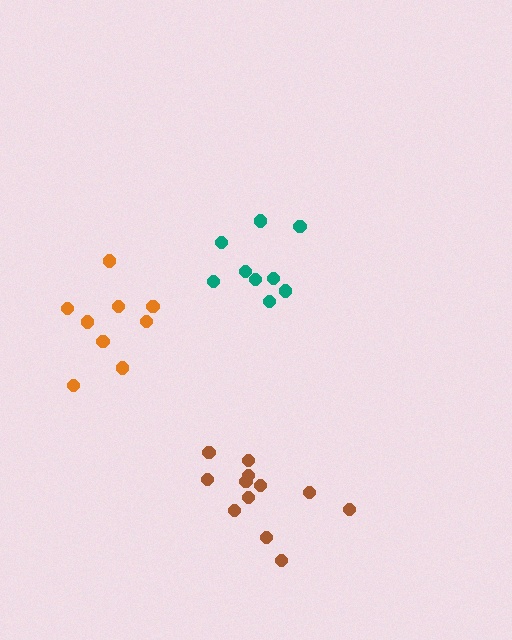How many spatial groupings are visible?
There are 3 spatial groupings.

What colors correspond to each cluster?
The clusters are colored: teal, brown, orange.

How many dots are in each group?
Group 1: 9 dots, Group 2: 12 dots, Group 3: 9 dots (30 total).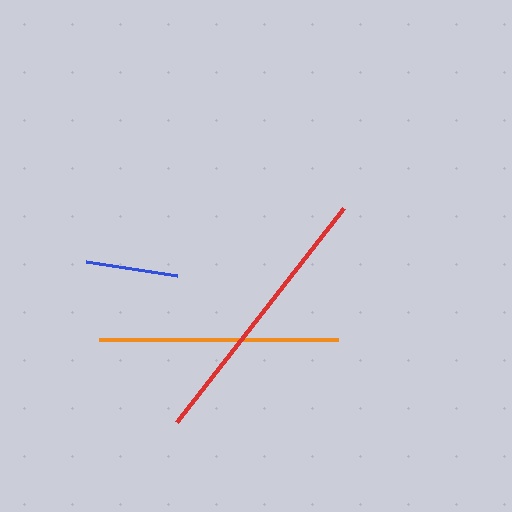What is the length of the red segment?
The red segment is approximately 272 pixels long.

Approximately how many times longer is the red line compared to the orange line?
The red line is approximately 1.1 times the length of the orange line.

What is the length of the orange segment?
The orange segment is approximately 239 pixels long.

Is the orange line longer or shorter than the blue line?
The orange line is longer than the blue line.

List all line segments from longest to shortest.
From longest to shortest: red, orange, blue.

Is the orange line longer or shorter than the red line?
The red line is longer than the orange line.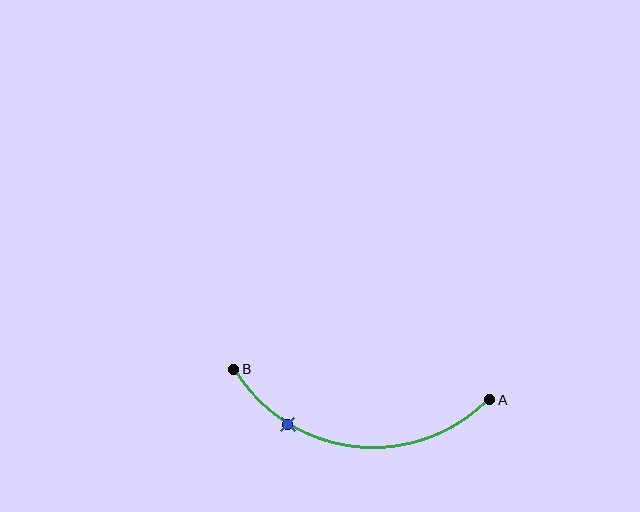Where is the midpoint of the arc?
The arc midpoint is the point on the curve farthest from the straight line joining A and B. It sits below that line.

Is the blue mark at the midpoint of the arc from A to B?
No. The blue mark lies on the arc but is closer to endpoint B. The arc midpoint would be at the point on the curve equidistant along the arc from both A and B.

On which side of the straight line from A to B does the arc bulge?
The arc bulges below the straight line connecting A and B.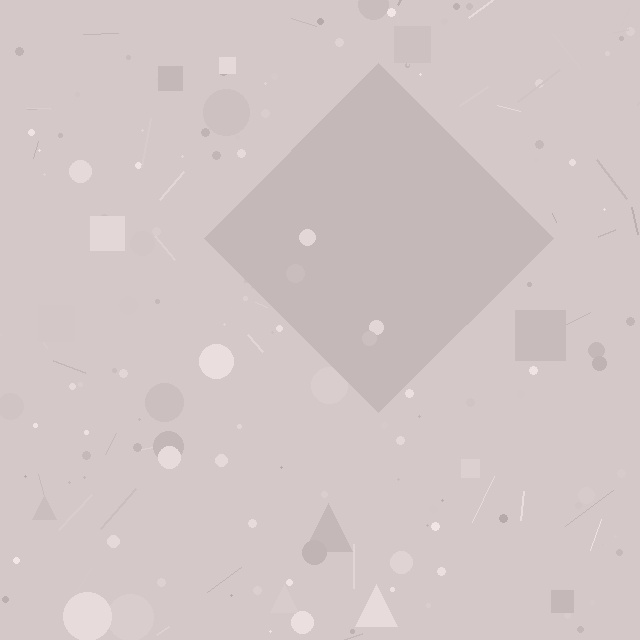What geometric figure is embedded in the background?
A diamond is embedded in the background.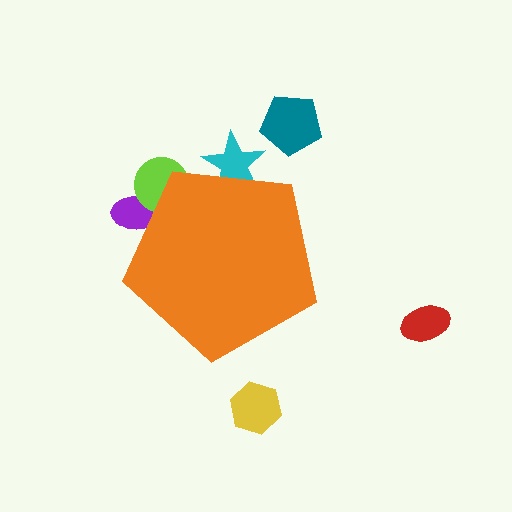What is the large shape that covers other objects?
An orange pentagon.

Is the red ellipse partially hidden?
No, the red ellipse is fully visible.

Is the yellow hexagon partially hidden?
No, the yellow hexagon is fully visible.